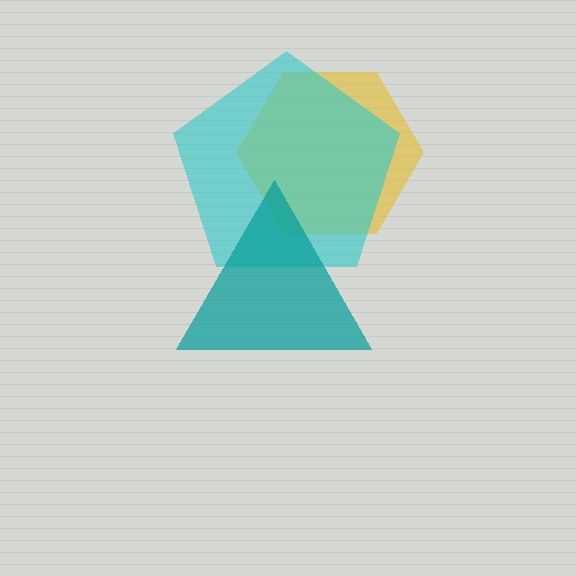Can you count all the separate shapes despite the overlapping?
Yes, there are 3 separate shapes.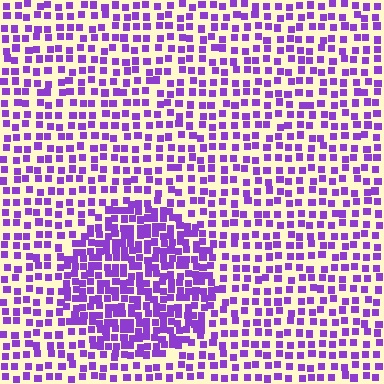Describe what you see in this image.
The image contains small purple elements arranged at two different densities. A circle-shaped region is visible where the elements are more densely packed than the surrounding area.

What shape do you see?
I see a circle.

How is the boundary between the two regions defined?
The boundary is defined by a change in element density (approximately 1.9x ratio). All elements are the same color, size, and shape.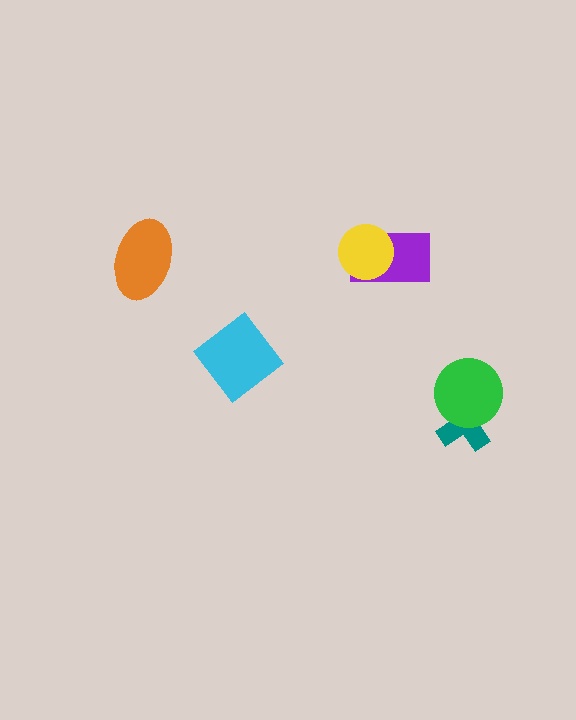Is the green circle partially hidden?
No, no other shape covers it.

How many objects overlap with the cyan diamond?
0 objects overlap with the cyan diamond.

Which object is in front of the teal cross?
The green circle is in front of the teal cross.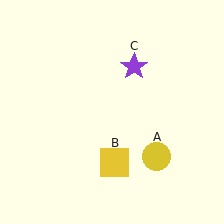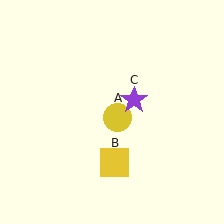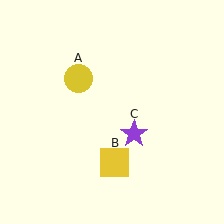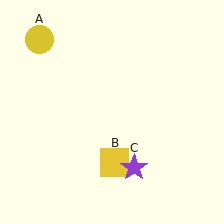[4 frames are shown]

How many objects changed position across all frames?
2 objects changed position: yellow circle (object A), purple star (object C).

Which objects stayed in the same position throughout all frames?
Yellow square (object B) remained stationary.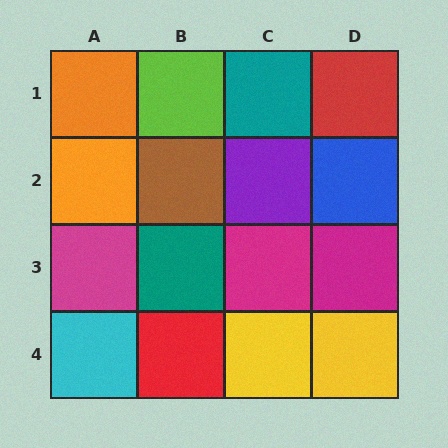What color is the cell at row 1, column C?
Teal.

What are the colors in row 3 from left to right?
Magenta, teal, magenta, magenta.